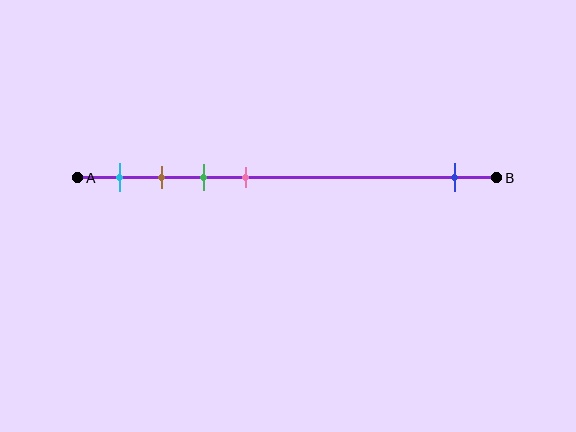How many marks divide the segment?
There are 5 marks dividing the segment.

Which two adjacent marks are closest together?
The brown and green marks are the closest adjacent pair.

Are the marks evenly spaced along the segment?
No, the marks are not evenly spaced.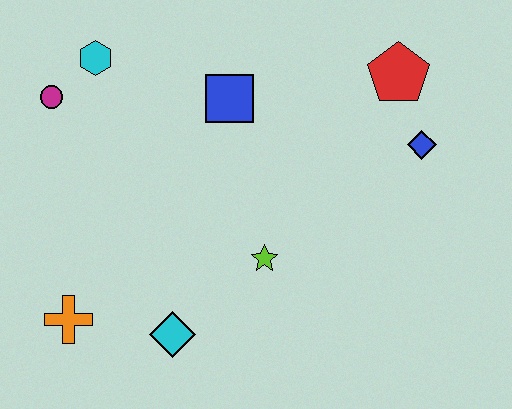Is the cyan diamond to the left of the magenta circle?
No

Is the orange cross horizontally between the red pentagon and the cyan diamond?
No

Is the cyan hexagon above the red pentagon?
Yes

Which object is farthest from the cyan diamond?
The red pentagon is farthest from the cyan diamond.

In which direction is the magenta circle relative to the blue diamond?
The magenta circle is to the left of the blue diamond.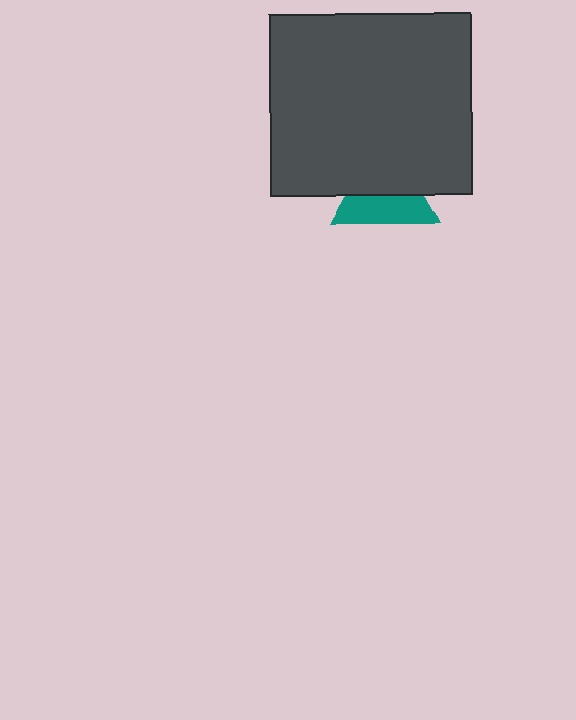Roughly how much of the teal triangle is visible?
About half of it is visible (roughly 49%).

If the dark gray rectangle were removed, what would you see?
You would see the complete teal triangle.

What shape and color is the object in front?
The object in front is a dark gray rectangle.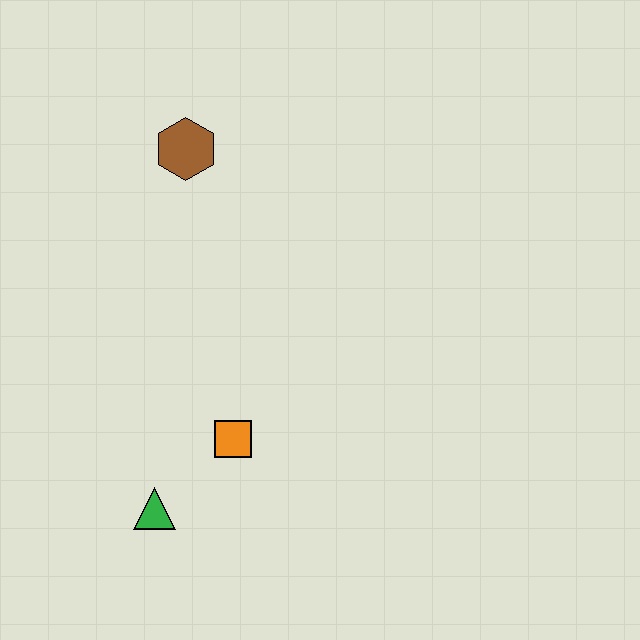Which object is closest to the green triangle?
The orange square is closest to the green triangle.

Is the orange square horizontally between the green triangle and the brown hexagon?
No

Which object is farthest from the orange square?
The brown hexagon is farthest from the orange square.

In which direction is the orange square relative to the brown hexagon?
The orange square is below the brown hexagon.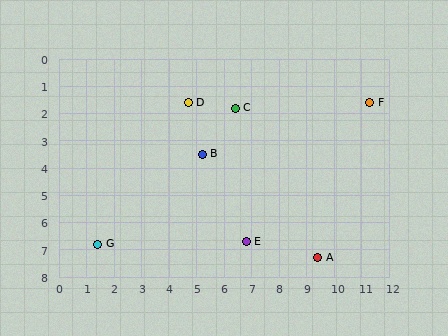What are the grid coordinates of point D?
Point D is at approximately (4.7, 1.6).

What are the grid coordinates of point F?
Point F is at approximately (11.3, 1.6).